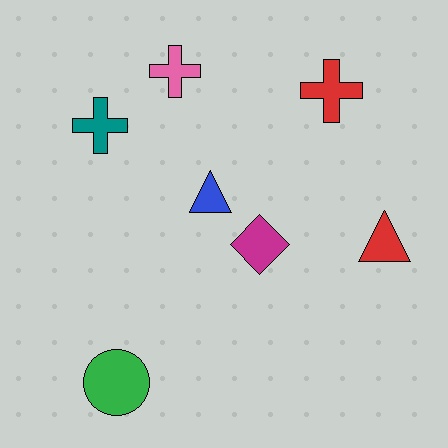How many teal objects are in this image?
There is 1 teal object.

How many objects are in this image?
There are 7 objects.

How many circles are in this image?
There is 1 circle.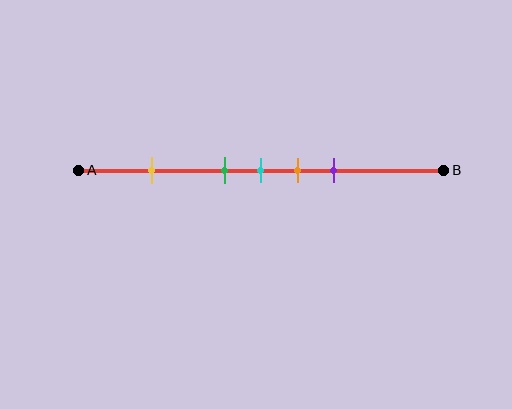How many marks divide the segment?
There are 5 marks dividing the segment.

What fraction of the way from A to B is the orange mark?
The orange mark is approximately 60% (0.6) of the way from A to B.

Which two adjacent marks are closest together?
The green and cyan marks are the closest adjacent pair.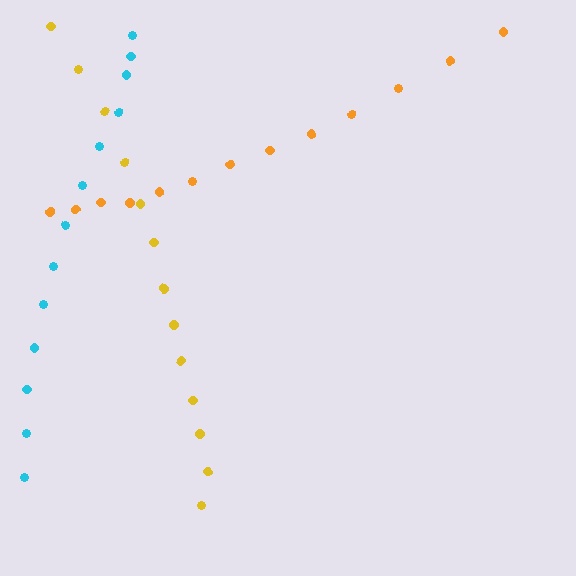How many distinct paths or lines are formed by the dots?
There are 3 distinct paths.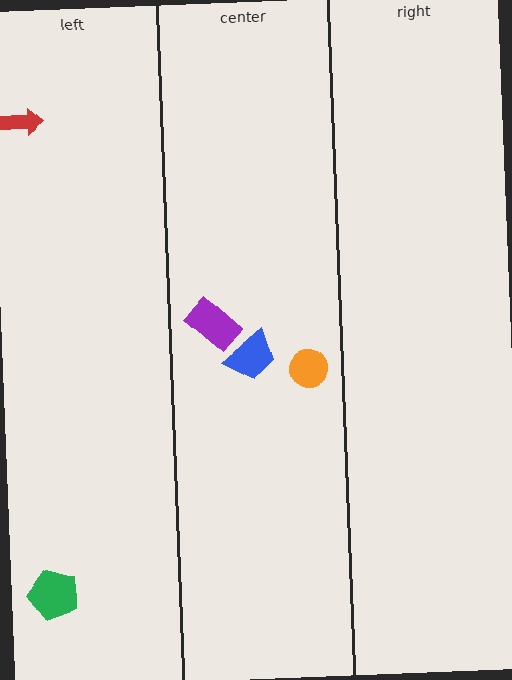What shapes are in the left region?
The red arrow, the green pentagon.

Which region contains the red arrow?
The left region.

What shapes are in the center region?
The purple rectangle, the blue trapezoid, the orange circle.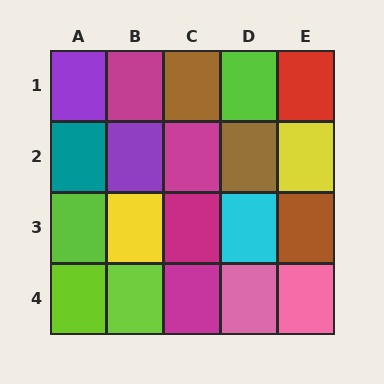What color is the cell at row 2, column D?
Brown.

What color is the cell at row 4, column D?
Pink.